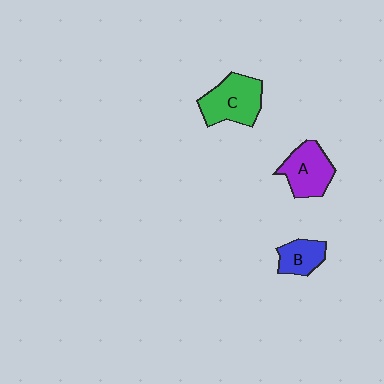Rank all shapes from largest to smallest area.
From largest to smallest: C (green), A (purple), B (blue).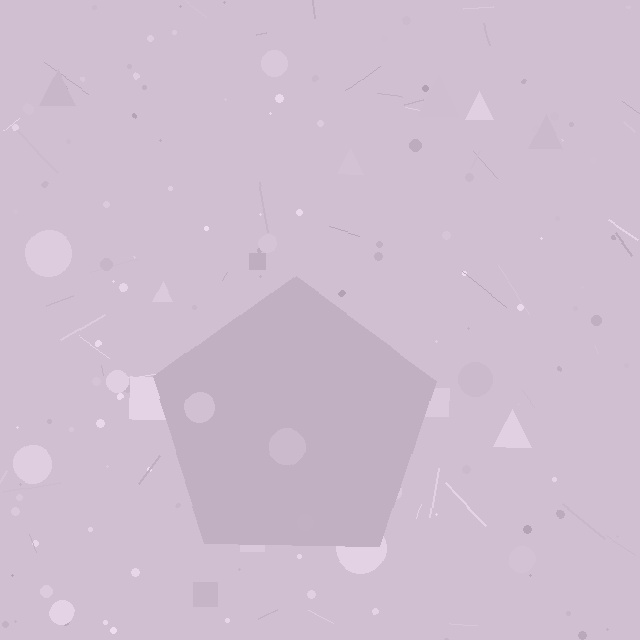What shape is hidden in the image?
A pentagon is hidden in the image.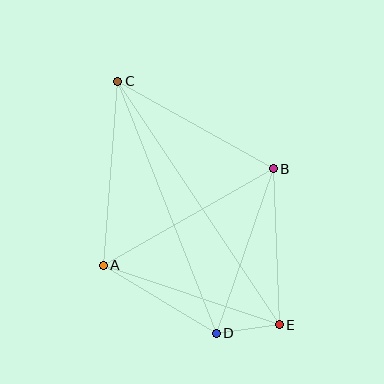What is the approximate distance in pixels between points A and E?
The distance between A and E is approximately 186 pixels.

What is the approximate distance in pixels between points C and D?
The distance between C and D is approximately 270 pixels.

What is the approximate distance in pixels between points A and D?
The distance between A and D is approximately 132 pixels.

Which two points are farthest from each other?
Points C and E are farthest from each other.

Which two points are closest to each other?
Points D and E are closest to each other.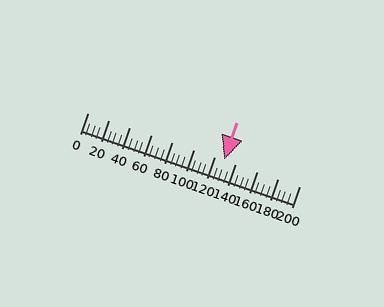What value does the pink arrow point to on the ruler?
The pink arrow points to approximately 129.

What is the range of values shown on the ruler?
The ruler shows values from 0 to 200.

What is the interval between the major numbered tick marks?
The major tick marks are spaced 20 units apart.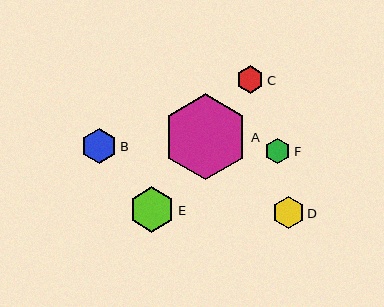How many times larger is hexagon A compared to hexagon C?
Hexagon A is approximately 3.2 times the size of hexagon C.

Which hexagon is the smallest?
Hexagon F is the smallest with a size of approximately 25 pixels.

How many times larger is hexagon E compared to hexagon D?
Hexagon E is approximately 1.4 times the size of hexagon D.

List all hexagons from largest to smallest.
From largest to smallest: A, E, B, D, C, F.